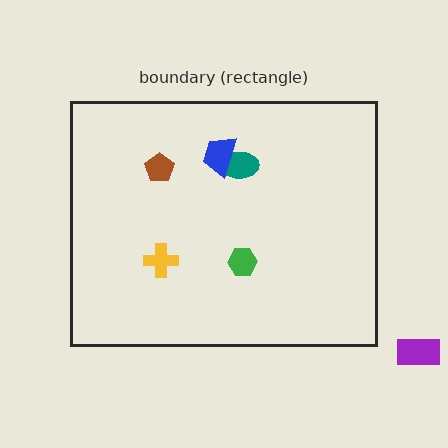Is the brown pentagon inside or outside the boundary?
Inside.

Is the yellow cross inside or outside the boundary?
Inside.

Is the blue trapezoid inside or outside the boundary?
Inside.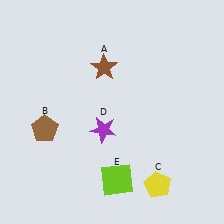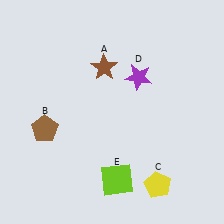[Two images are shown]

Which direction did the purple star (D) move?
The purple star (D) moved up.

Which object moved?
The purple star (D) moved up.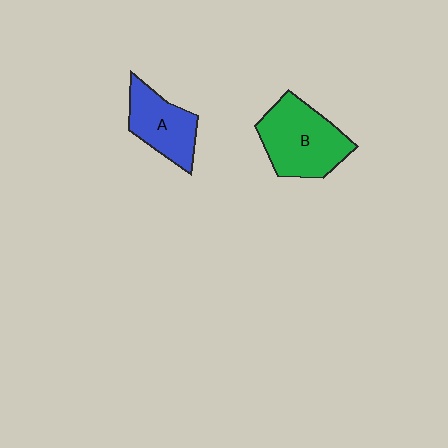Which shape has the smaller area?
Shape A (blue).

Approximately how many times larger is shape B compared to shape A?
Approximately 1.4 times.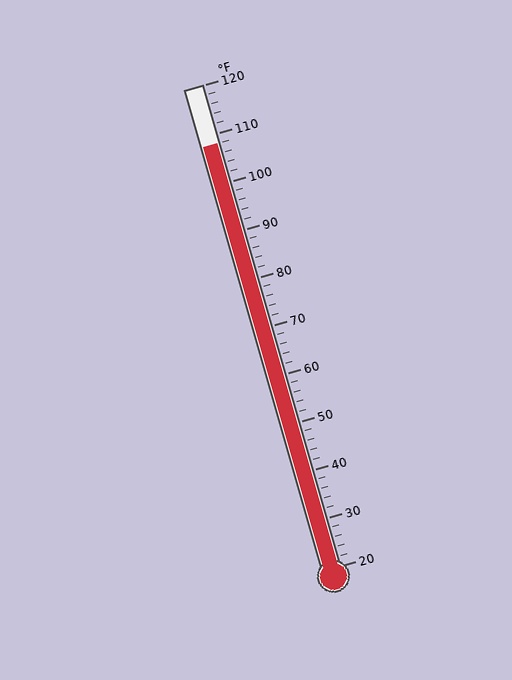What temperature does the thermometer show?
The thermometer shows approximately 108°F.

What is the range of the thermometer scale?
The thermometer scale ranges from 20°F to 120°F.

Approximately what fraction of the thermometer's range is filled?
The thermometer is filled to approximately 90% of its range.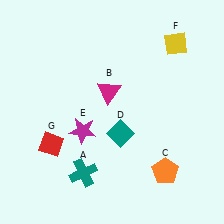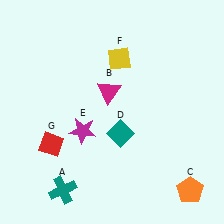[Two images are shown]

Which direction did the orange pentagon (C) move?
The orange pentagon (C) moved right.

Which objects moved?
The objects that moved are: the teal cross (A), the orange pentagon (C), the yellow diamond (F).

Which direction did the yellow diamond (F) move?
The yellow diamond (F) moved left.